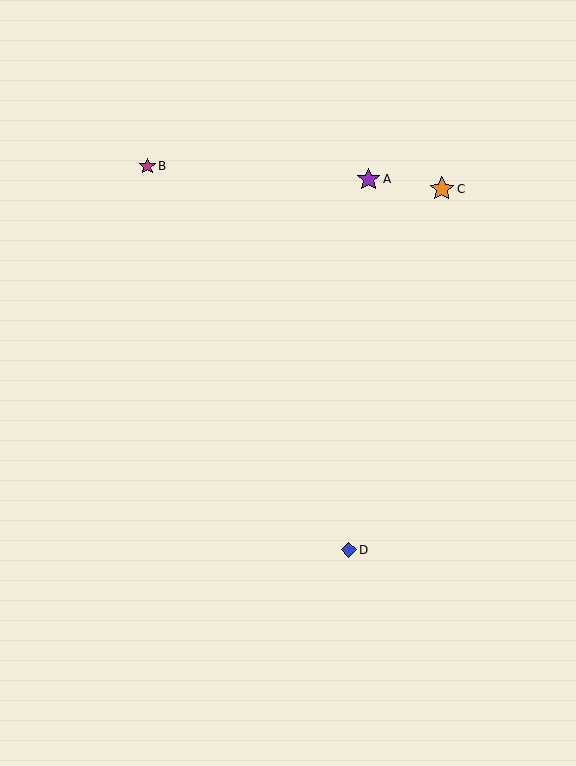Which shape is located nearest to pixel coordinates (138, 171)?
The magenta star (labeled B) at (147, 166) is nearest to that location.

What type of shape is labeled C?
Shape C is an orange star.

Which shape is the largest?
The orange star (labeled C) is the largest.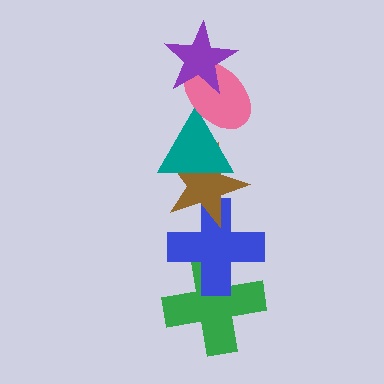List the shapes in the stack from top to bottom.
From top to bottom: the purple star, the pink ellipse, the teal triangle, the brown star, the blue cross, the green cross.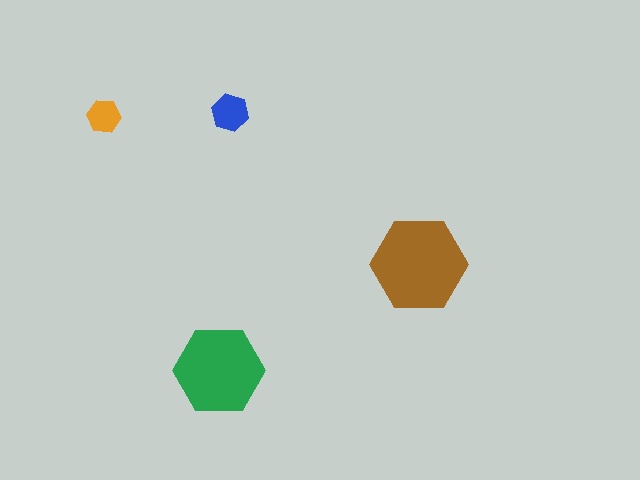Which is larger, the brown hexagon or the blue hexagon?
The brown one.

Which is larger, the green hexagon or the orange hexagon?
The green one.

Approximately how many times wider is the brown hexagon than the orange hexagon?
About 3 times wider.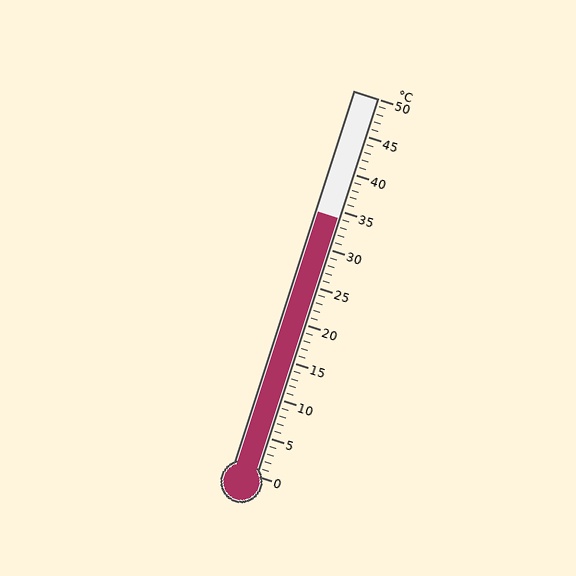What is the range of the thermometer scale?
The thermometer scale ranges from 0°C to 50°C.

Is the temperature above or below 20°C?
The temperature is above 20°C.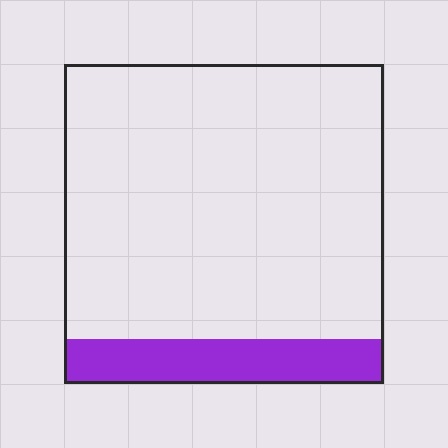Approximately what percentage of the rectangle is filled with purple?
Approximately 15%.